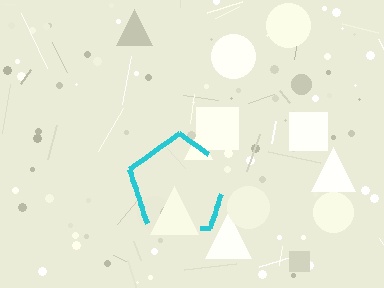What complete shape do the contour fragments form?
The contour fragments form a pentagon.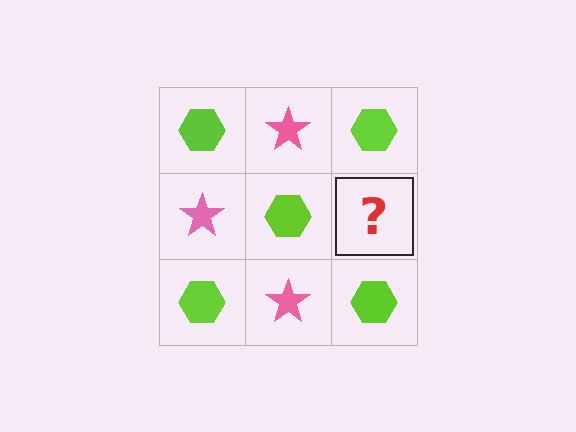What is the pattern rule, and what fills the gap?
The rule is that it alternates lime hexagon and pink star in a checkerboard pattern. The gap should be filled with a pink star.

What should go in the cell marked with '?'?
The missing cell should contain a pink star.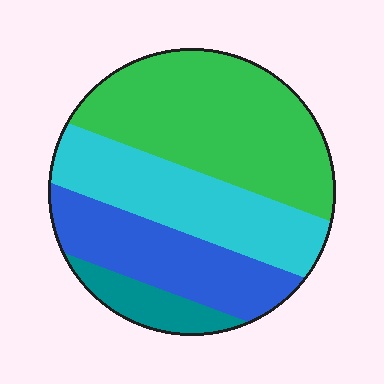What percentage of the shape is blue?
Blue takes up about one quarter (1/4) of the shape.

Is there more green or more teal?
Green.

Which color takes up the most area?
Green, at roughly 40%.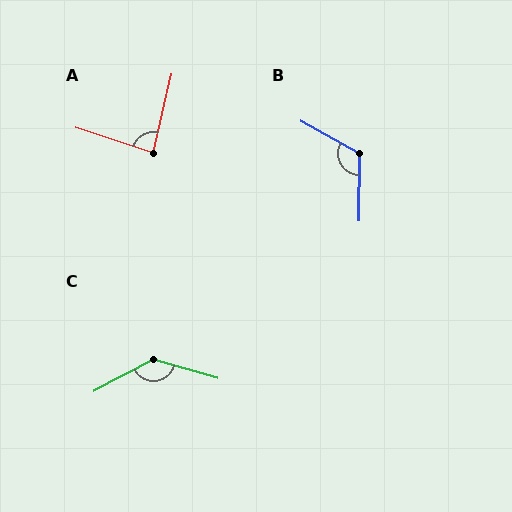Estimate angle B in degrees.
Approximately 118 degrees.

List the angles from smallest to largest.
A (85°), B (118°), C (136°).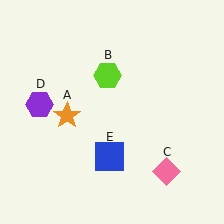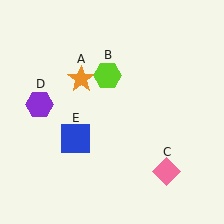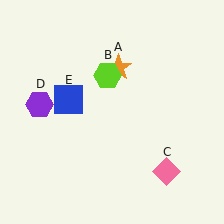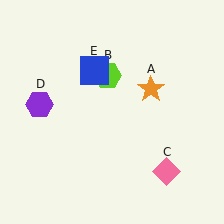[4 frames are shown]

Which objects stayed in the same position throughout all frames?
Lime hexagon (object B) and pink diamond (object C) and purple hexagon (object D) remained stationary.